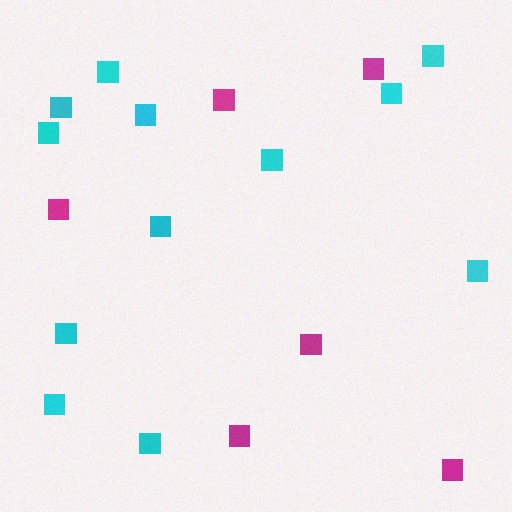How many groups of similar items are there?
There are 2 groups: one group of magenta squares (6) and one group of cyan squares (12).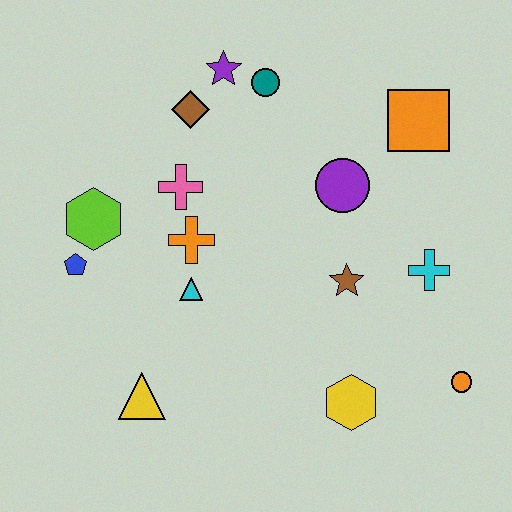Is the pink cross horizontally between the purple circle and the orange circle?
No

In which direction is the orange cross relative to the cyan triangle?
The orange cross is above the cyan triangle.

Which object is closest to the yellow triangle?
The cyan triangle is closest to the yellow triangle.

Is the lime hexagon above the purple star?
No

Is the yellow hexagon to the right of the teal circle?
Yes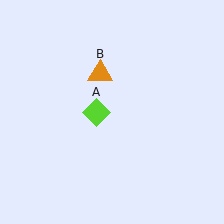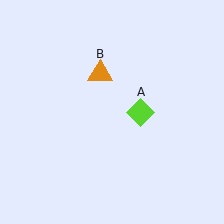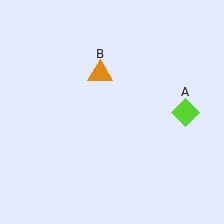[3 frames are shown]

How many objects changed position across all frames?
1 object changed position: lime diamond (object A).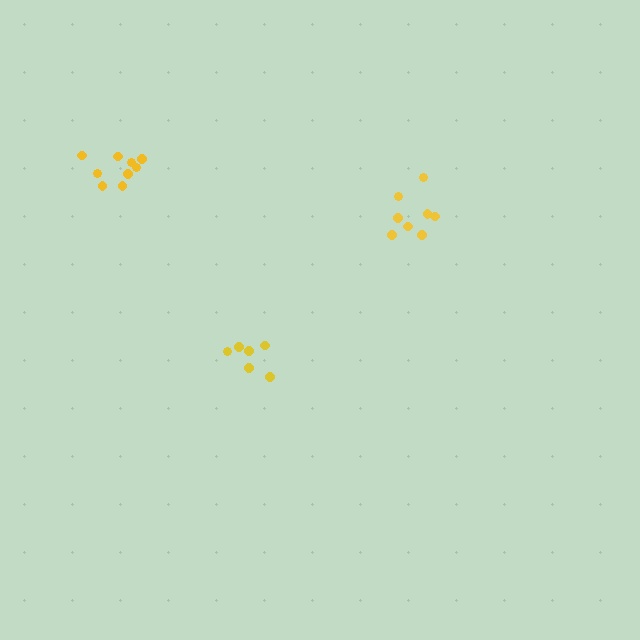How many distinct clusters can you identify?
There are 3 distinct clusters.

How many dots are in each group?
Group 1: 6 dots, Group 2: 8 dots, Group 3: 9 dots (23 total).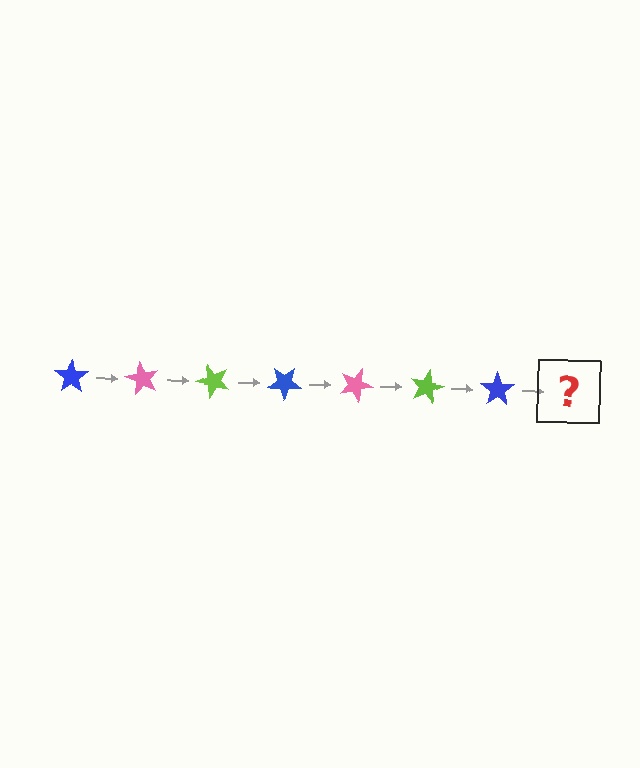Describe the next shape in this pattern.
It should be a pink star, rotated 420 degrees from the start.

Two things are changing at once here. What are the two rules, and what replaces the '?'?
The two rules are that it rotates 60 degrees each step and the color cycles through blue, pink, and lime. The '?' should be a pink star, rotated 420 degrees from the start.